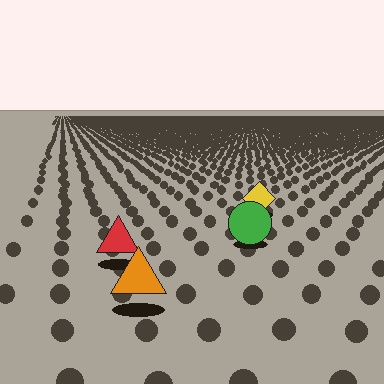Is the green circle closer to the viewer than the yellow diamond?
Yes. The green circle is closer — you can tell from the texture gradient: the ground texture is coarser near it.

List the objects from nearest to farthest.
From nearest to farthest: the orange triangle, the red triangle, the green circle, the yellow diamond.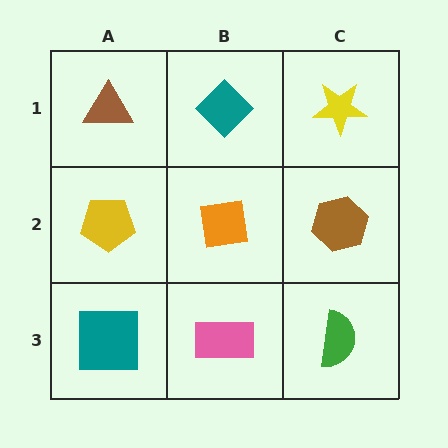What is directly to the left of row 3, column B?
A teal square.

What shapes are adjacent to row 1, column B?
An orange square (row 2, column B), a brown triangle (row 1, column A), a yellow star (row 1, column C).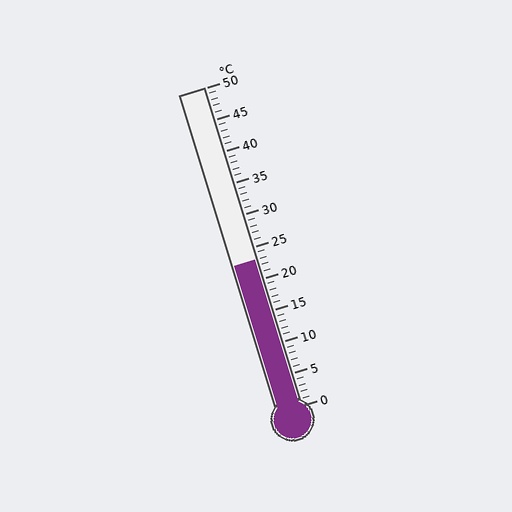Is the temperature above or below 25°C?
The temperature is below 25°C.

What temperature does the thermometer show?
The thermometer shows approximately 23°C.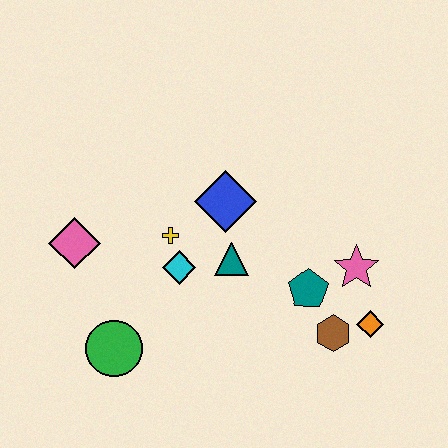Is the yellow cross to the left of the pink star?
Yes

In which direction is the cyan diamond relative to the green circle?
The cyan diamond is above the green circle.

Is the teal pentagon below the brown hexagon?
No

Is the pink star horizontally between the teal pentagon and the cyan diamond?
No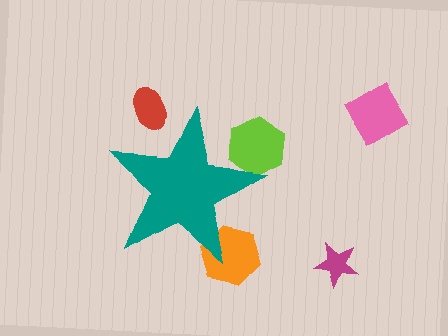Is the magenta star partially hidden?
No, the magenta star is fully visible.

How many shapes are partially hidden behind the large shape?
3 shapes are partially hidden.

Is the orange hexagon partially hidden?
Yes, the orange hexagon is partially hidden behind the teal star.